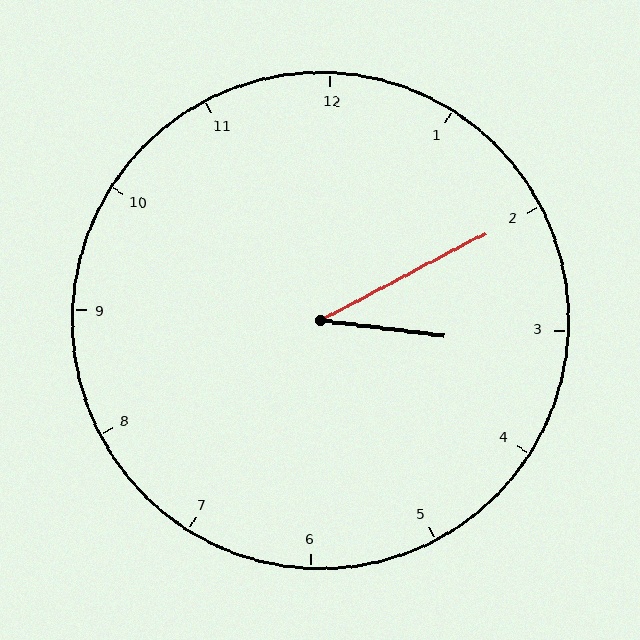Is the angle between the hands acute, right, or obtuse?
It is acute.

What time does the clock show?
3:10.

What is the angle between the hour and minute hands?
Approximately 35 degrees.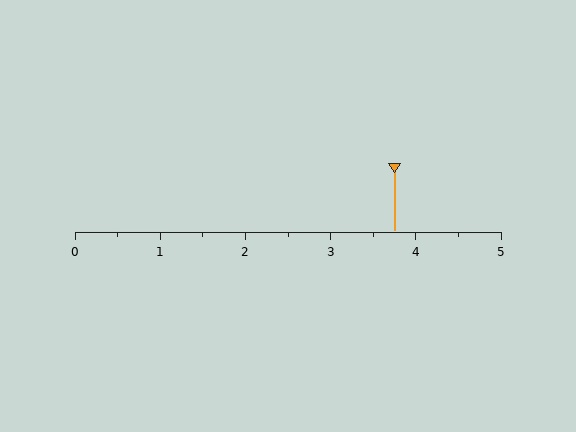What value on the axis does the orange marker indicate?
The marker indicates approximately 3.8.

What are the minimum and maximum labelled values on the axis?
The axis runs from 0 to 5.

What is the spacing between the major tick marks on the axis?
The major ticks are spaced 1 apart.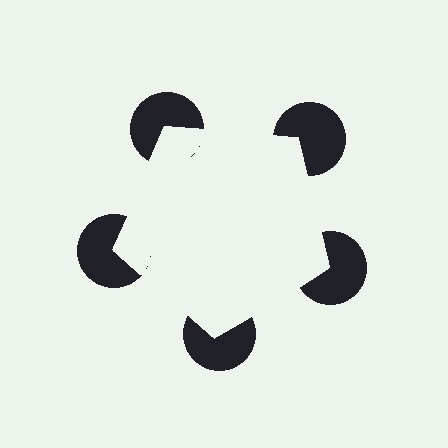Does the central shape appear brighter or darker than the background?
It typically appears slightly brighter than the background, even though no actual brightness change is drawn.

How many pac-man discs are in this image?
There are 5 — one at each vertex of the illusory pentagon.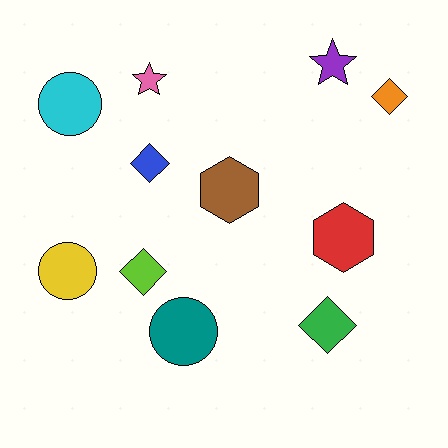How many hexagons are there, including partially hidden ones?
There are 2 hexagons.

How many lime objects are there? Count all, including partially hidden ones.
There is 1 lime object.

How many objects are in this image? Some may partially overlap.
There are 11 objects.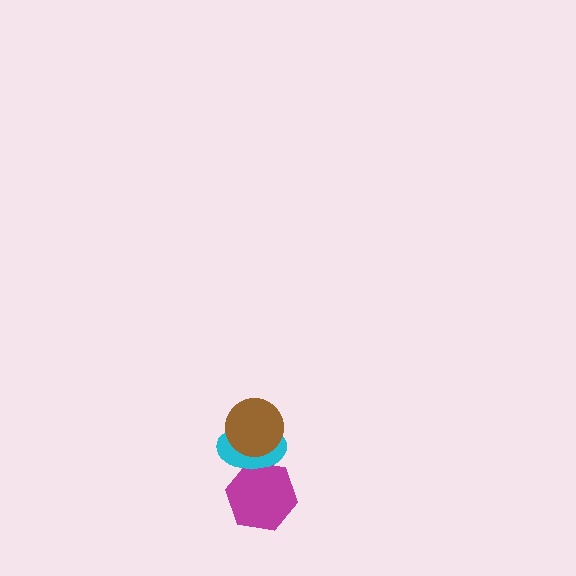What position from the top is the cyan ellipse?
The cyan ellipse is 2nd from the top.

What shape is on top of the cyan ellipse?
The brown circle is on top of the cyan ellipse.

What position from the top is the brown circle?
The brown circle is 1st from the top.